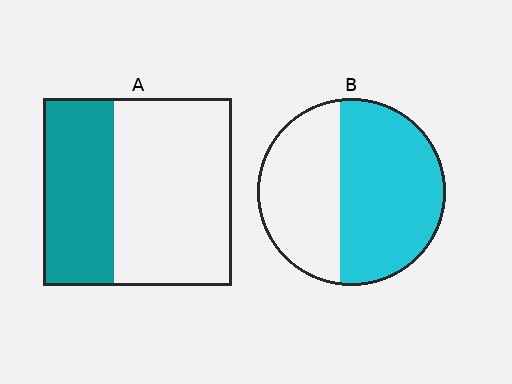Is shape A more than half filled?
No.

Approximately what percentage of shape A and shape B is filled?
A is approximately 40% and B is approximately 60%.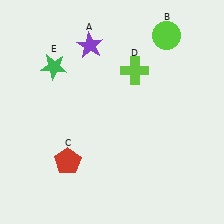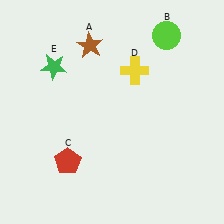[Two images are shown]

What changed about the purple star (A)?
In Image 1, A is purple. In Image 2, it changed to brown.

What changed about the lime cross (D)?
In Image 1, D is lime. In Image 2, it changed to yellow.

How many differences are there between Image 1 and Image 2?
There are 2 differences between the two images.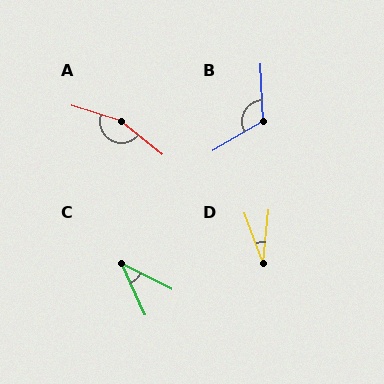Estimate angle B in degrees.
Approximately 118 degrees.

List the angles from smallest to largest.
D (26°), C (38°), B (118°), A (159°).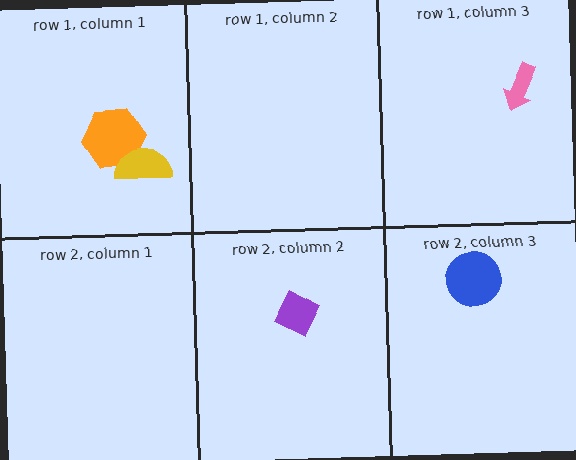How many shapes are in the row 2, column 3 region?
1.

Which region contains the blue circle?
The row 2, column 3 region.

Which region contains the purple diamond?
The row 2, column 2 region.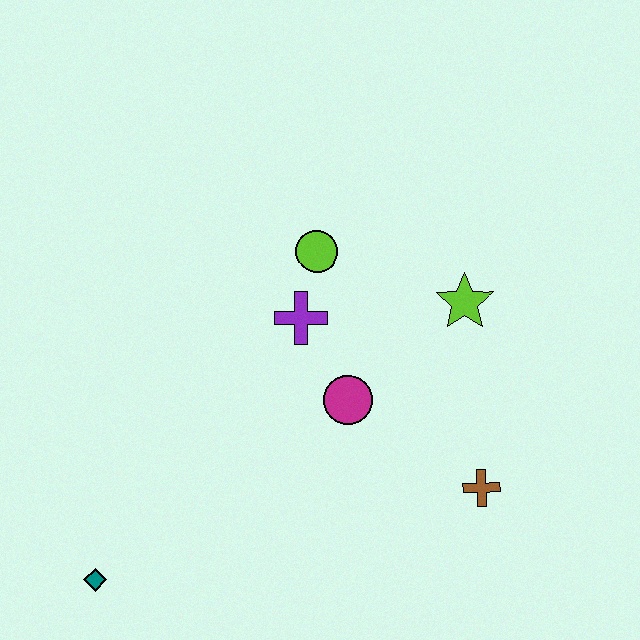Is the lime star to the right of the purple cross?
Yes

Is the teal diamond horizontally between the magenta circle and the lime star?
No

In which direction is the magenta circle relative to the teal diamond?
The magenta circle is to the right of the teal diamond.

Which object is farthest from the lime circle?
The teal diamond is farthest from the lime circle.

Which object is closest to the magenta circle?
The purple cross is closest to the magenta circle.